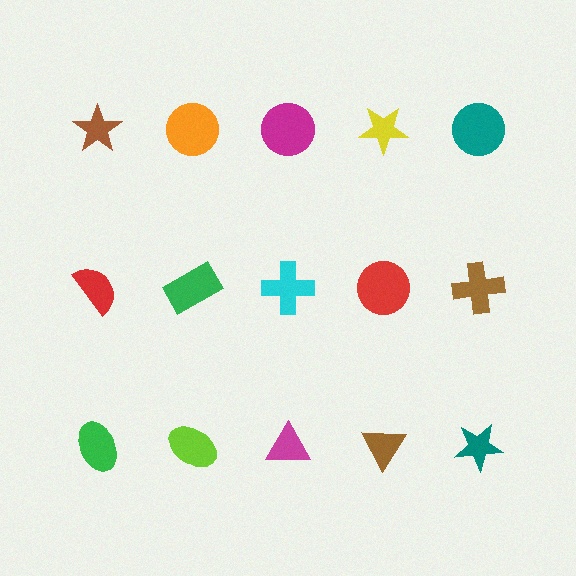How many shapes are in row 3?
5 shapes.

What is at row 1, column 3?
A magenta circle.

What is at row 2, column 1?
A red semicircle.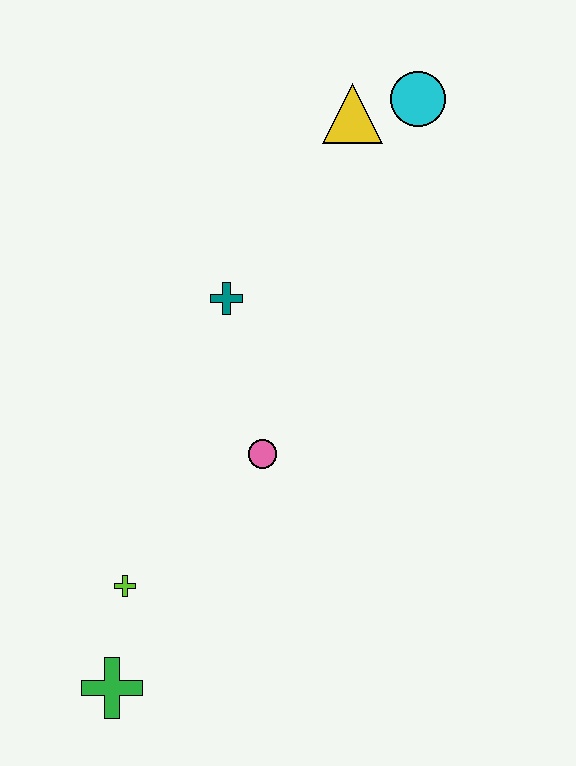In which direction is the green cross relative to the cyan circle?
The green cross is below the cyan circle.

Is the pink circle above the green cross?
Yes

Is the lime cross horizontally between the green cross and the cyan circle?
Yes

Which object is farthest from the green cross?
The cyan circle is farthest from the green cross.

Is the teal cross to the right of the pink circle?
No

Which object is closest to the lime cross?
The green cross is closest to the lime cross.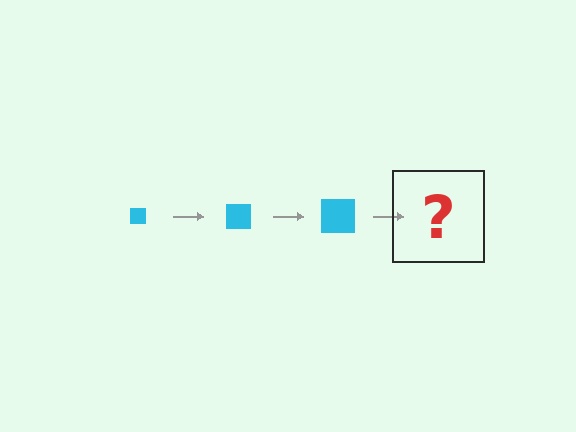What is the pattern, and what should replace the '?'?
The pattern is that the square gets progressively larger each step. The '?' should be a cyan square, larger than the previous one.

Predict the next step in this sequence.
The next step is a cyan square, larger than the previous one.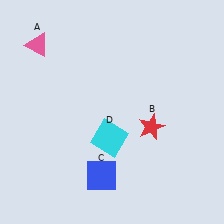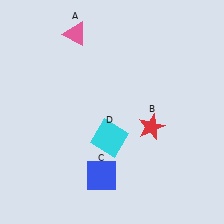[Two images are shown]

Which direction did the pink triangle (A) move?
The pink triangle (A) moved right.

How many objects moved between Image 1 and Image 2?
1 object moved between the two images.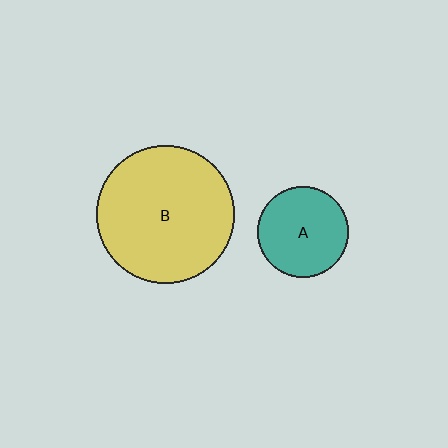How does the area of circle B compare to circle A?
Approximately 2.3 times.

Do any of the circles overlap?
No, none of the circles overlap.